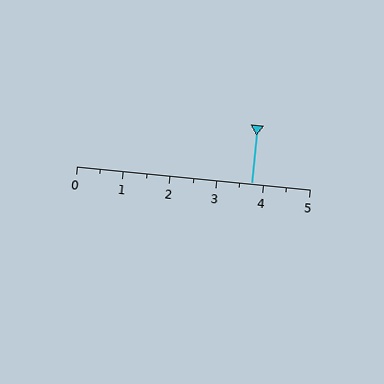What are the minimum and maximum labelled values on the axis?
The axis runs from 0 to 5.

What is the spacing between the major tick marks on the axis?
The major ticks are spaced 1 apart.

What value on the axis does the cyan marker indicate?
The marker indicates approximately 3.8.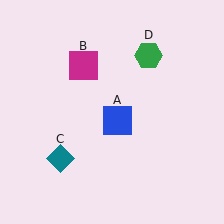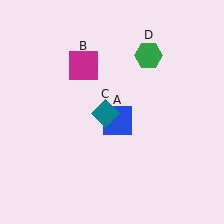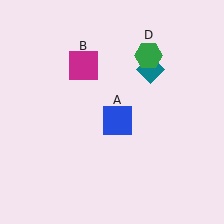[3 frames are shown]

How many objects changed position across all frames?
1 object changed position: teal diamond (object C).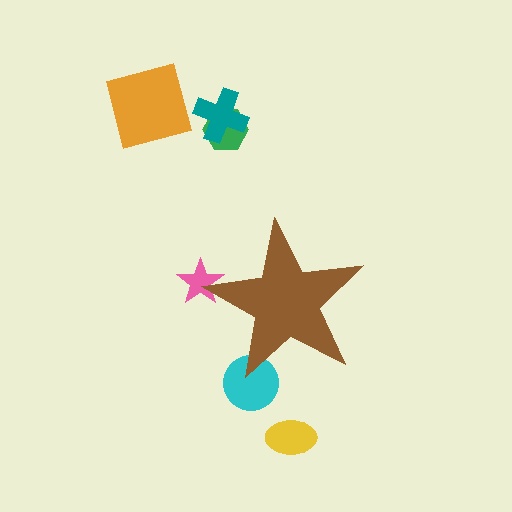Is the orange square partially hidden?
No, the orange square is fully visible.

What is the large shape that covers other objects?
A brown star.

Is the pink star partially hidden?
Yes, the pink star is partially hidden behind the brown star.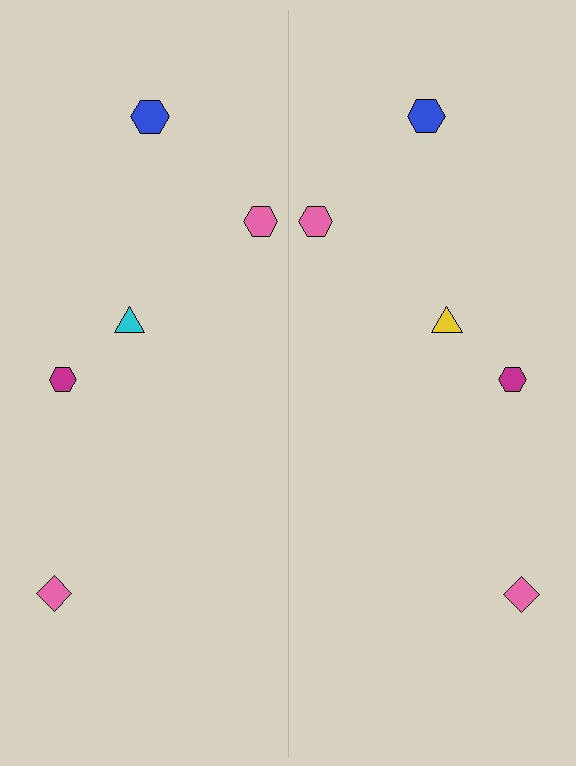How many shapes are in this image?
There are 10 shapes in this image.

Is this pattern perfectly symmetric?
No, the pattern is not perfectly symmetric. The yellow triangle on the right side breaks the symmetry — its mirror counterpart is cyan.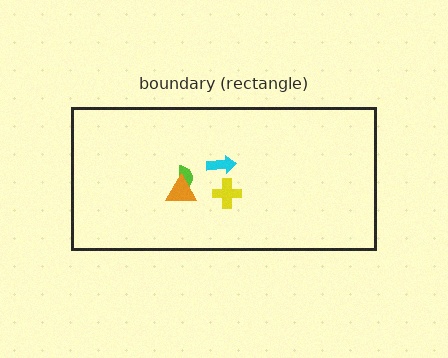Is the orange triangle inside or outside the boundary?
Inside.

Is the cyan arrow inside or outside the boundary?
Inside.